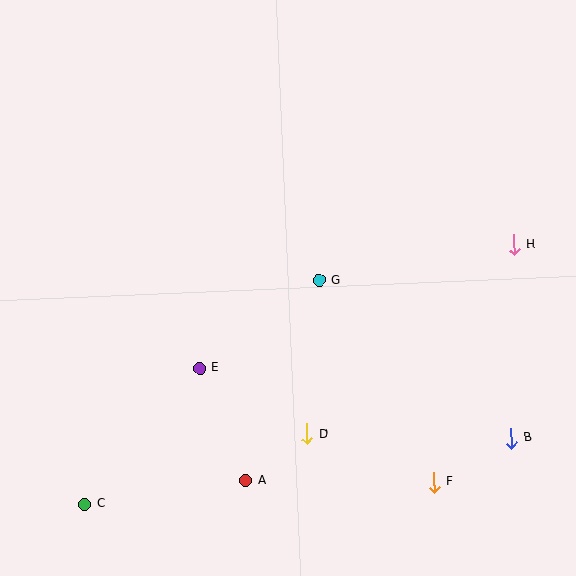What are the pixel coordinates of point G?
Point G is at (319, 280).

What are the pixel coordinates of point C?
Point C is at (85, 504).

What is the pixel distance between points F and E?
The distance between F and E is 261 pixels.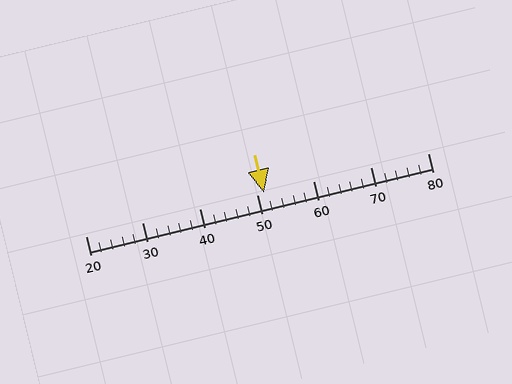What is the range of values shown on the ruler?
The ruler shows values from 20 to 80.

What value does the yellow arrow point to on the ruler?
The yellow arrow points to approximately 51.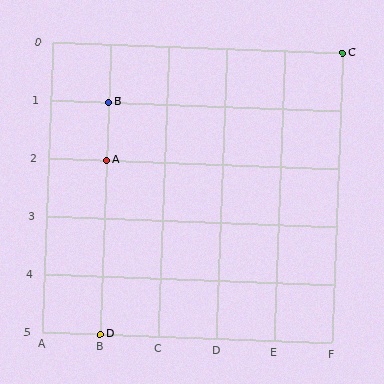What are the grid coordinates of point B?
Point B is at grid coordinates (B, 1).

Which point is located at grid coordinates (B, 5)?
Point D is at (B, 5).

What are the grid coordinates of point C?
Point C is at grid coordinates (F, 0).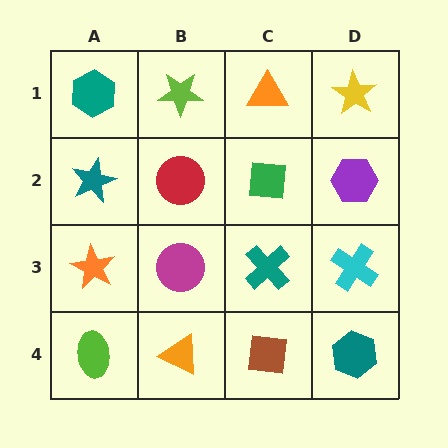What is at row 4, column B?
An orange triangle.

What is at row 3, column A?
An orange star.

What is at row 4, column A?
A lime ellipse.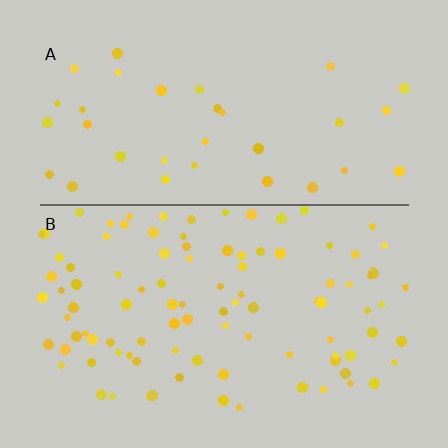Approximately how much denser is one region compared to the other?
Approximately 2.8× — region B over region A.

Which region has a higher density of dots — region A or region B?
B (the bottom).